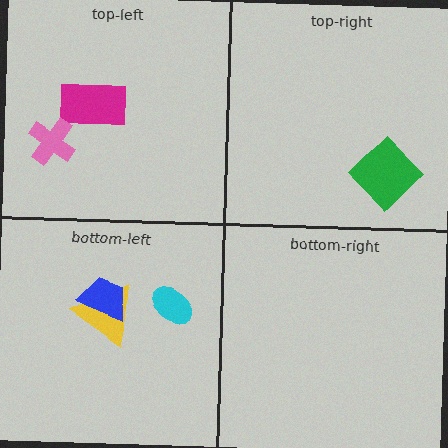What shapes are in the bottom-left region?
The cyan ellipse, the yellow triangle, the blue trapezoid.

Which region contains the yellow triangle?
The bottom-left region.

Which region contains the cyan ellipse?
The bottom-left region.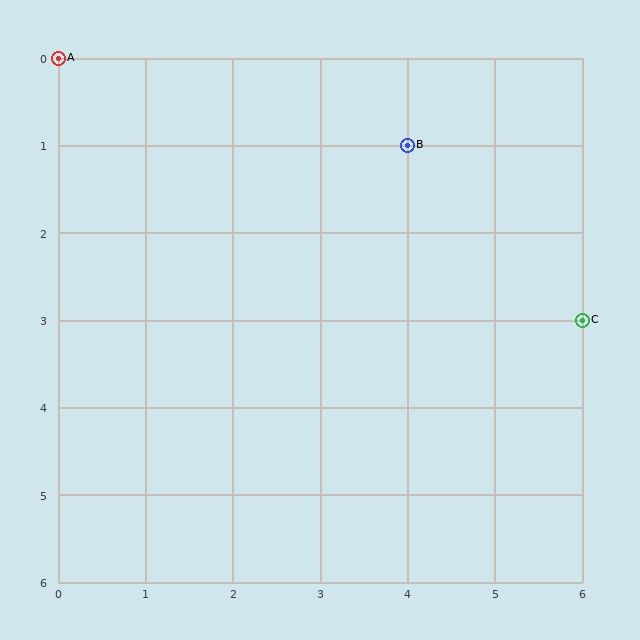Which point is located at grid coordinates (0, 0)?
Point A is at (0, 0).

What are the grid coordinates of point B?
Point B is at grid coordinates (4, 1).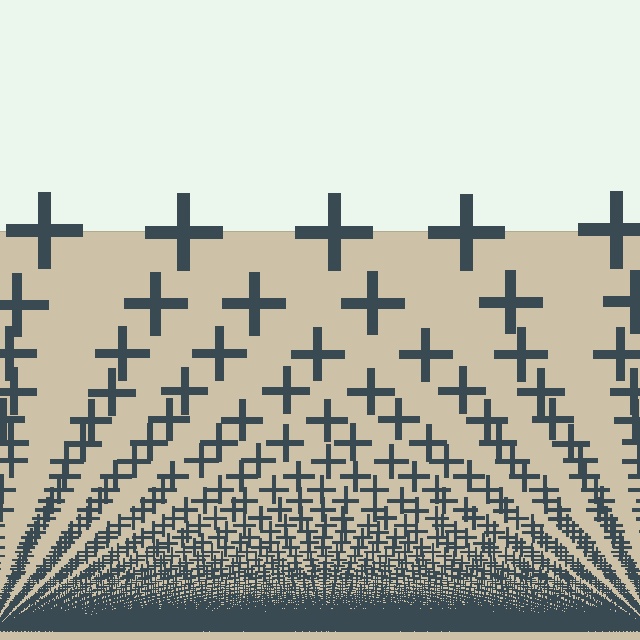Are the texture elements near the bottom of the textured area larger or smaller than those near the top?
Smaller. The gradient is inverted — elements near the bottom are smaller and denser.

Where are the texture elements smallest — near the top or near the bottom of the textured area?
Near the bottom.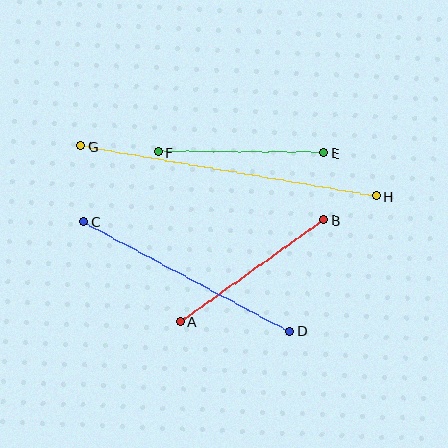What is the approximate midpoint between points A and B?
The midpoint is at approximately (252, 271) pixels.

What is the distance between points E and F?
The distance is approximately 166 pixels.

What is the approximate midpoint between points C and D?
The midpoint is at approximately (186, 276) pixels.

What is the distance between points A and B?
The distance is approximately 176 pixels.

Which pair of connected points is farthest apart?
Points G and H are farthest apart.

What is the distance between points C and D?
The distance is approximately 233 pixels.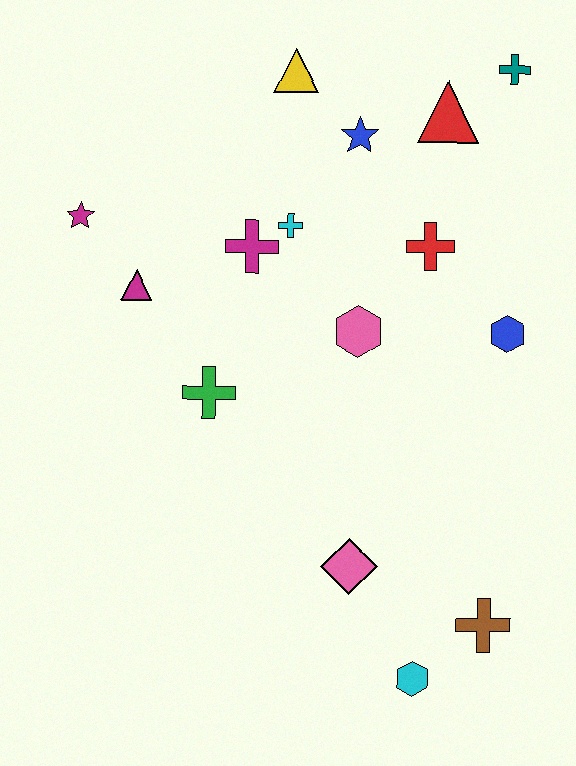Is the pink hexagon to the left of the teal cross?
Yes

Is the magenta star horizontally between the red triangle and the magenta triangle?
No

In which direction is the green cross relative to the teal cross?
The green cross is below the teal cross.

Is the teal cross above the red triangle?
Yes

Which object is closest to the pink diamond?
The cyan hexagon is closest to the pink diamond.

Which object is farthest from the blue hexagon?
The magenta star is farthest from the blue hexagon.